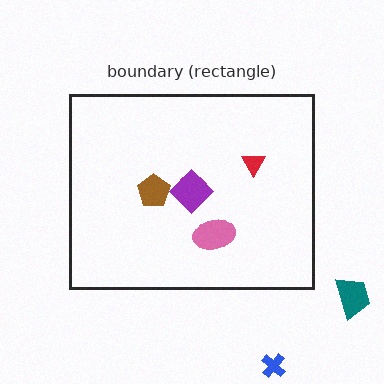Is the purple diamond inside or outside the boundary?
Inside.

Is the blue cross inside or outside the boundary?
Outside.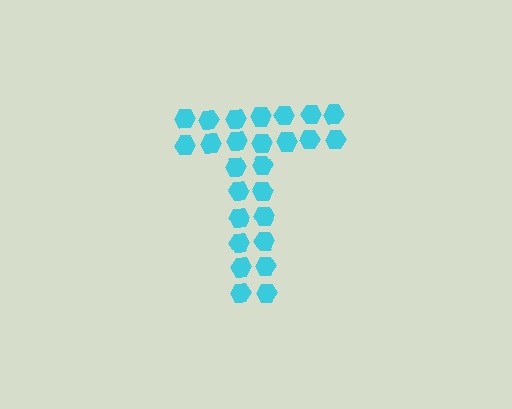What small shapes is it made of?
It is made of small hexagons.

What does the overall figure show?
The overall figure shows the letter T.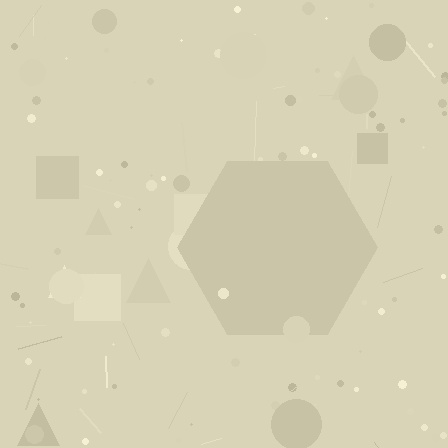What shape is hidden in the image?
A hexagon is hidden in the image.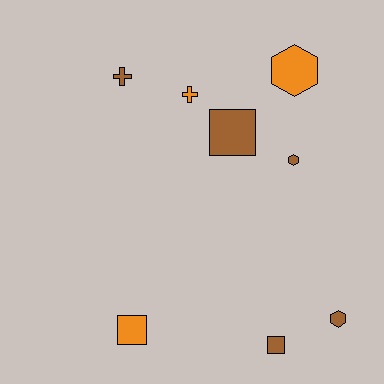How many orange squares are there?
There is 1 orange square.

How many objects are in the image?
There are 8 objects.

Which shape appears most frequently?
Hexagon, with 3 objects.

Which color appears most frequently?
Brown, with 5 objects.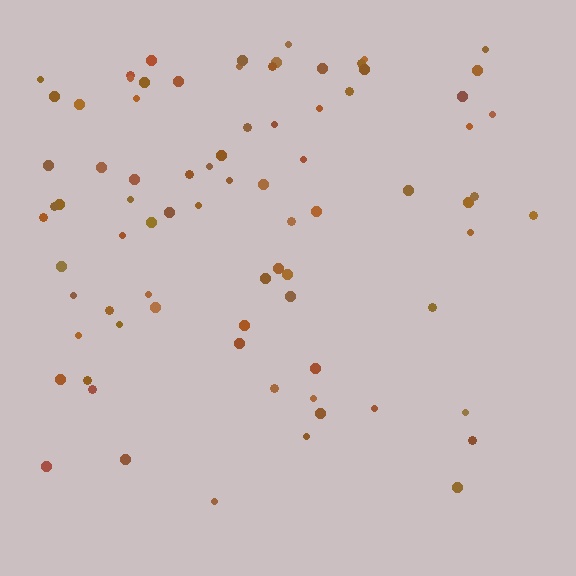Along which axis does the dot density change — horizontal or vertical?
Vertical.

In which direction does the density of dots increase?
From bottom to top, with the top side densest.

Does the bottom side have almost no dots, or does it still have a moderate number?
Still a moderate number, just noticeably fewer than the top.